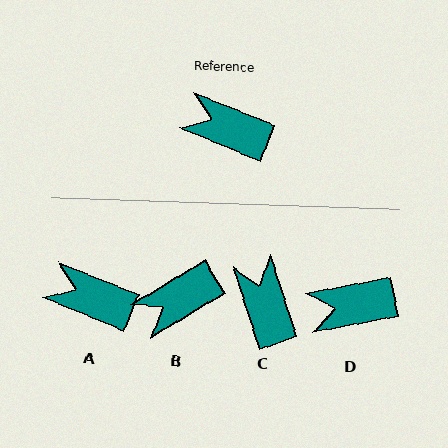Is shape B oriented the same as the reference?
No, it is off by about 53 degrees.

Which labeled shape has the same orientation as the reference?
A.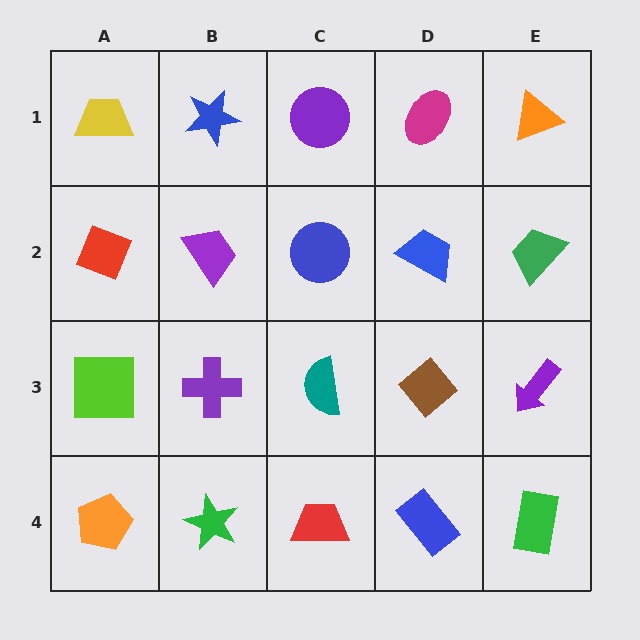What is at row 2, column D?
A blue trapezoid.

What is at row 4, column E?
A green rectangle.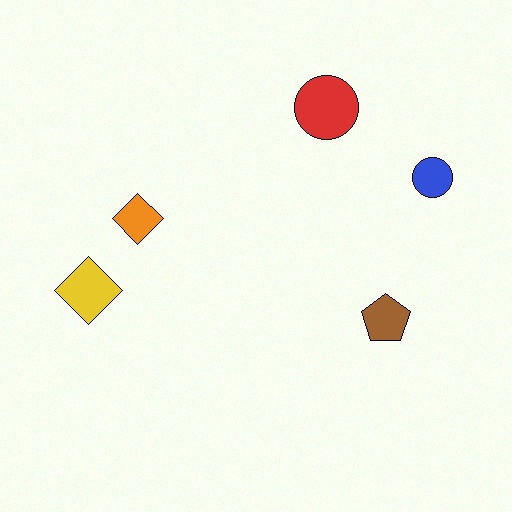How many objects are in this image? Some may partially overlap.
There are 5 objects.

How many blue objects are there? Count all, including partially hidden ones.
There is 1 blue object.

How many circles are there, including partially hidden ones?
There are 2 circles.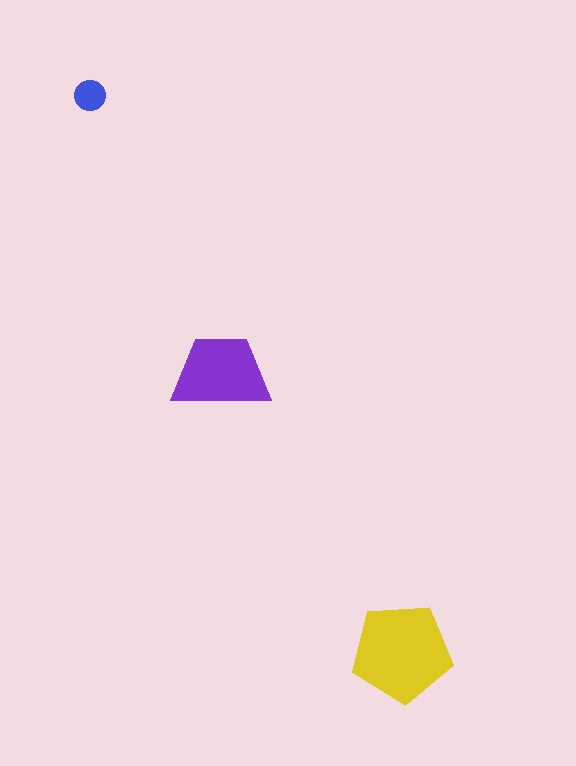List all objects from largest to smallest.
The yellow pentagon, the purple trapezoid, the blue circle.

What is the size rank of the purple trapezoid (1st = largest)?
2nd.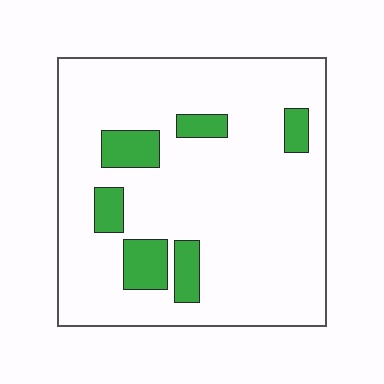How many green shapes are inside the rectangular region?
6.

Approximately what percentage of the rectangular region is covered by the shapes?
Approximately 15%.